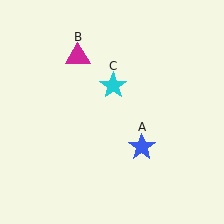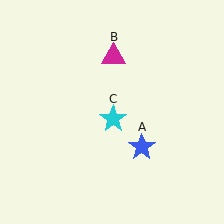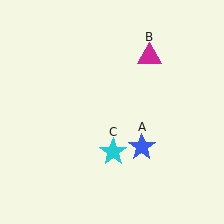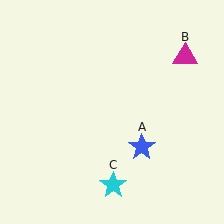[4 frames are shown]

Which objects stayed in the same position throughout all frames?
Blue star (object A) remained stationary.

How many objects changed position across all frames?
2 objects changed position: magenta triangle (object B), cyan star (object C).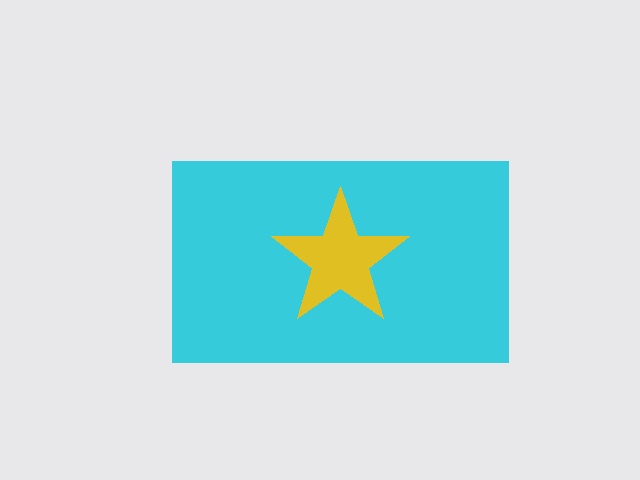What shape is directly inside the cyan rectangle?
The yellow star.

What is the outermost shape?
The cyan rectangle.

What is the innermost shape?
The yellow star.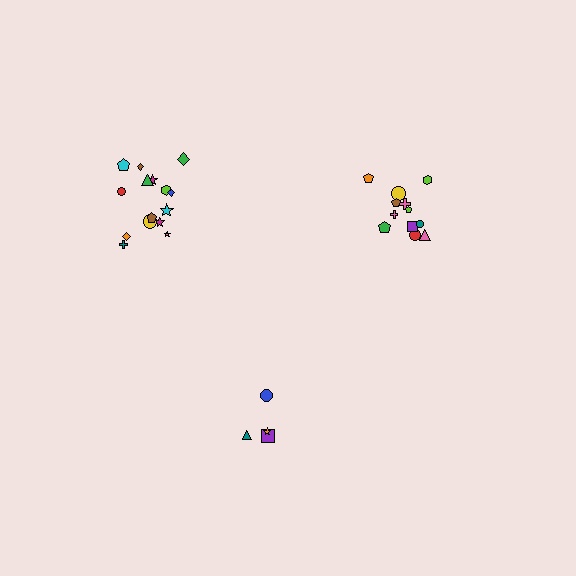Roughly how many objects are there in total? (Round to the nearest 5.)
Roughly 30 objects in total.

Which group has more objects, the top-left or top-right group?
The top-left group.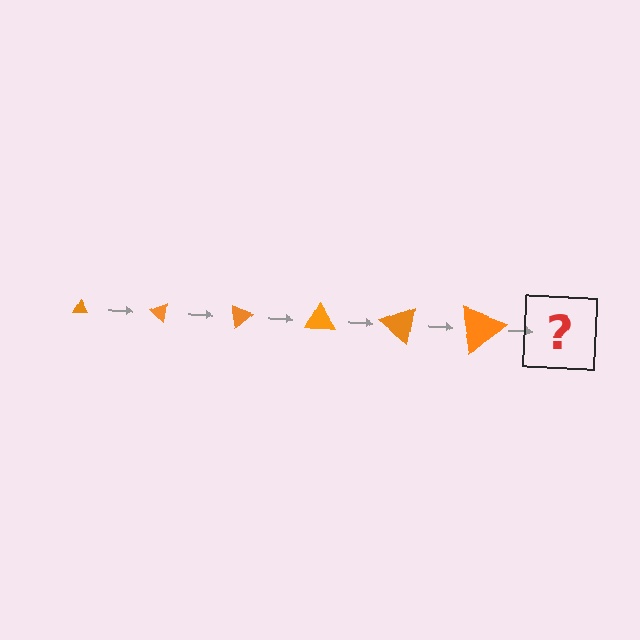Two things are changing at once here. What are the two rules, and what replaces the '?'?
The two rules are that the triangle grows larger each step and it rotates 40 degrees each step. The '?' should be a triangle, larger than the previous one and rotated 240 degrees from the start.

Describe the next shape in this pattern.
It should be a triangle, larger than the previous one and rotated 240 degrees from the start.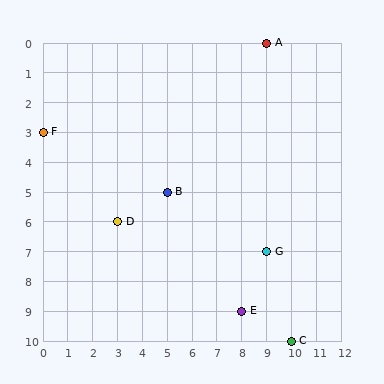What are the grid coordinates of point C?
Point C is at grid coordinates (10, 10).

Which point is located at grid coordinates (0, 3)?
Point F is at (0, 3).